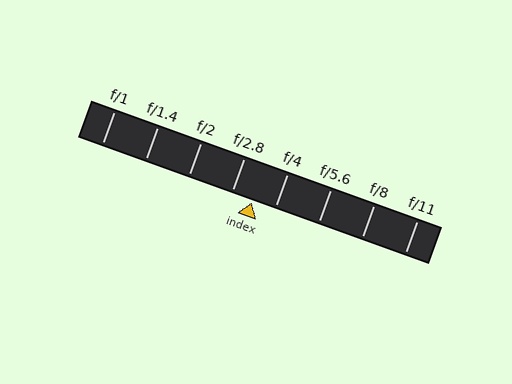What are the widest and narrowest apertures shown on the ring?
The widest aperture shown is f/1 and the narrowest is f/11.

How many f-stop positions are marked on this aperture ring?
There are 8 f-stop positions marked.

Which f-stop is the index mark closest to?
The index mark is closest to f/2.8.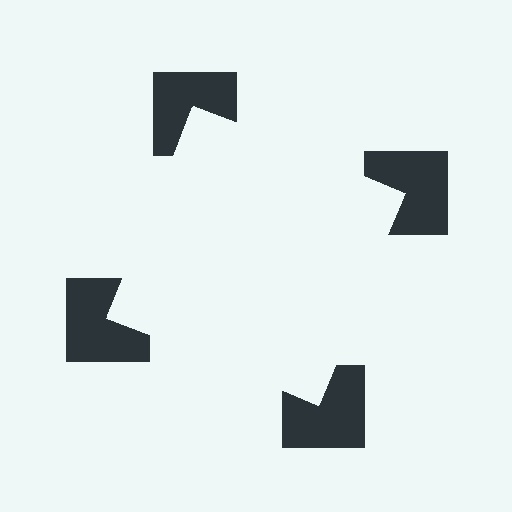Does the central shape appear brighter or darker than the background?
It typically appears slightly brighter than the background, even though no actual brightness change is drawn.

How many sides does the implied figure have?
4 sides.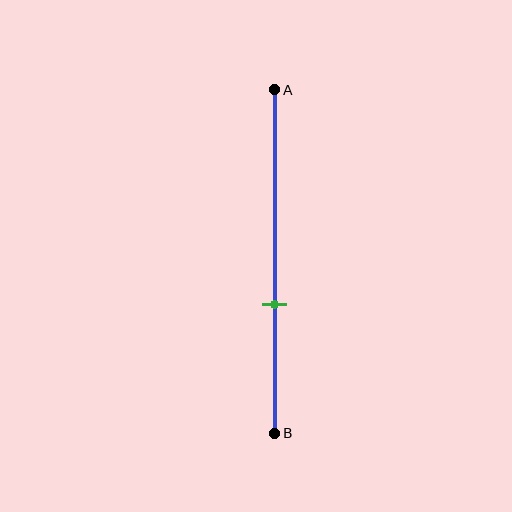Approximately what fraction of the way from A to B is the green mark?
The green mark is approximately 60% of the way from A to B.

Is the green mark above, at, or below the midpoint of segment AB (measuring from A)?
The green mark is below the midpoint of segment AB.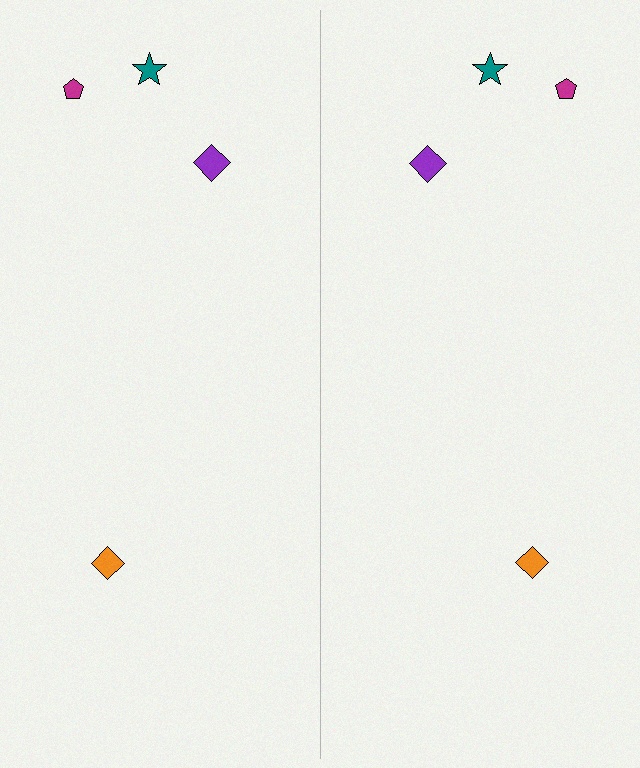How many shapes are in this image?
There are 8 shapes in this image.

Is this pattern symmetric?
Yes, this pattern has bilateral (reflection) symmetry.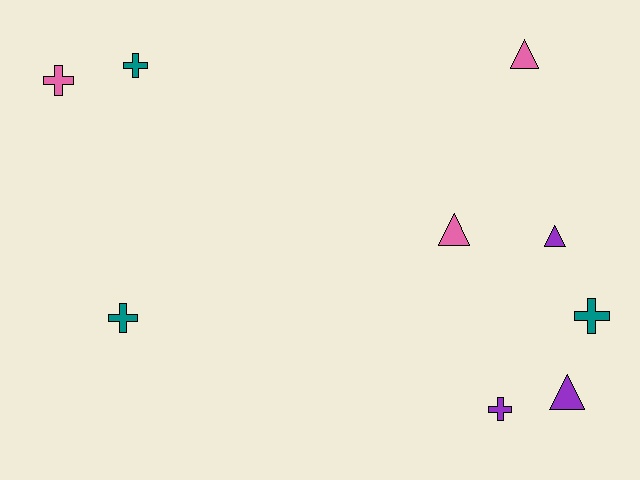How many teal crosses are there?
There are 3 teal crosses.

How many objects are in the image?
There are 9 objects.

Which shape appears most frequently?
Cross, with 5 objects.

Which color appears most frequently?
Purple, with 3 objects.